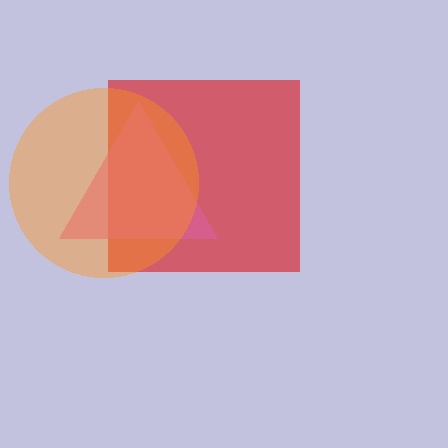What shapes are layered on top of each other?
The layered shapes are: a red square, a pink triangle, an orange circle.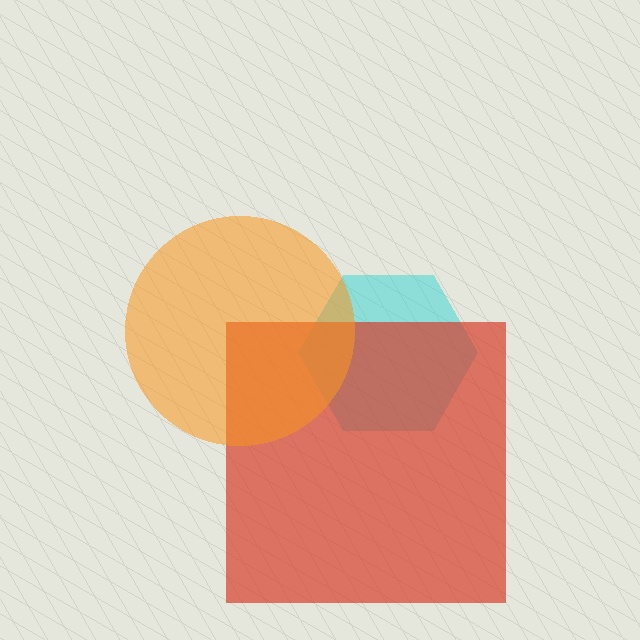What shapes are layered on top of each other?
The layered shapes are: a cyan hexagon, a red square, an orange circle.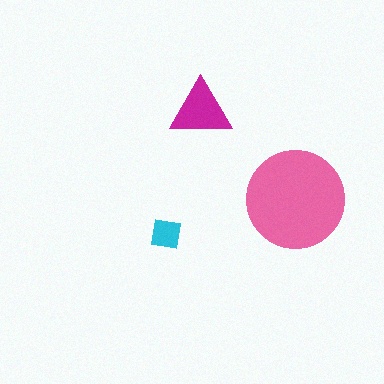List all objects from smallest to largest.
The cyan square, the magenta triangle, the pink circle.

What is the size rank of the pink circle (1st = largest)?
1st.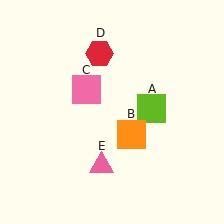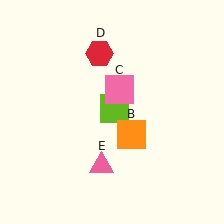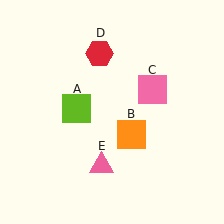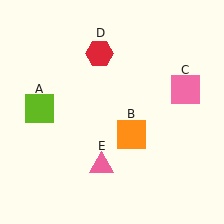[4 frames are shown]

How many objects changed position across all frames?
2 objects changed position: lime square (object A), pink square (object C).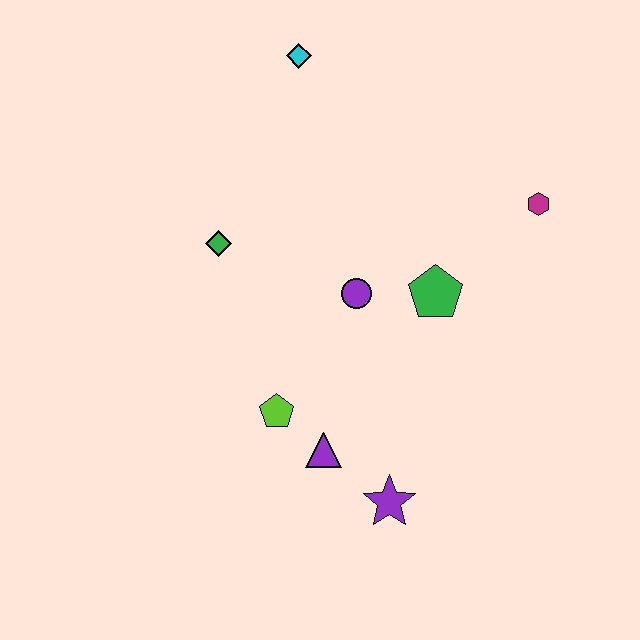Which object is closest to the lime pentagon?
The purple triangle is closest to the lime pentagon.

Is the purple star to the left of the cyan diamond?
No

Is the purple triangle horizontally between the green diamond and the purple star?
Yes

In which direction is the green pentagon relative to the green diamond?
The green pentagon is to the right of the green diamond.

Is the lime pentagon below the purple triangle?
No